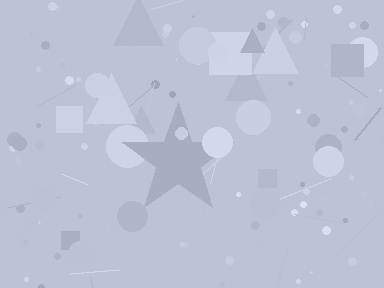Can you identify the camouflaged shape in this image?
The camouflaged shape is a star.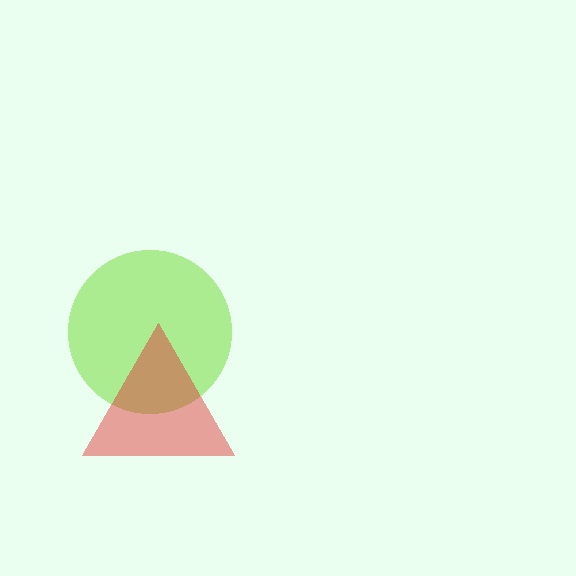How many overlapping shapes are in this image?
There are 2 overlapping shapes in the image.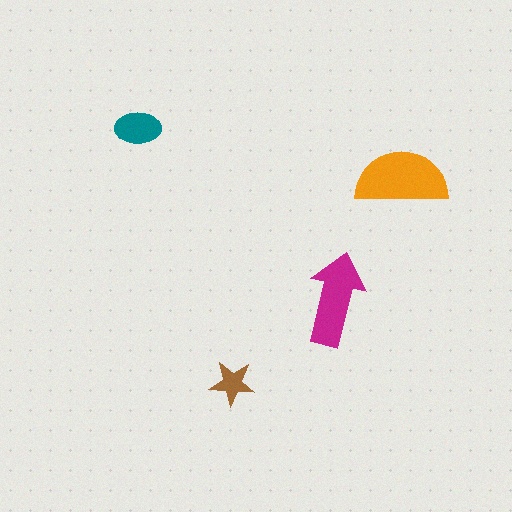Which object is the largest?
The orange semicircle.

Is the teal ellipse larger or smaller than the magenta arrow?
Smaller.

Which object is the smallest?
The brown star.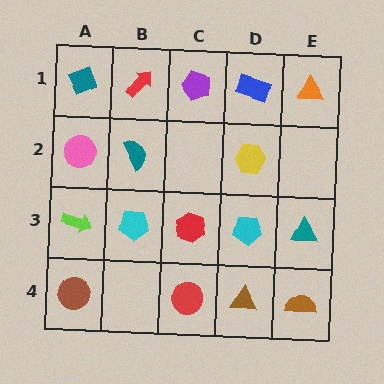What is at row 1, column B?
A red arrow.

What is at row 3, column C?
A red hexagon.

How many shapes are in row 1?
5 shapes.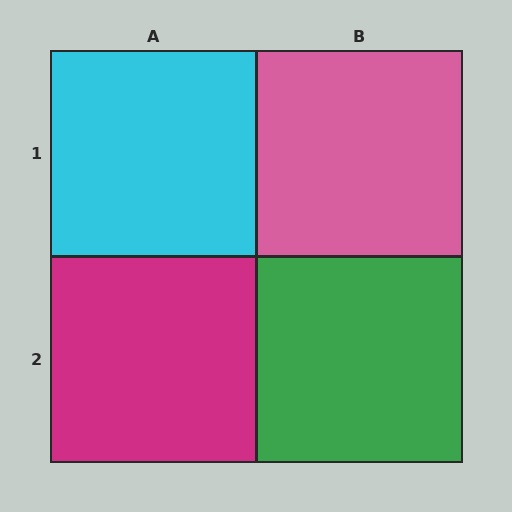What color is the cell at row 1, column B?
Pink.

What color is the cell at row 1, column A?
Cyan.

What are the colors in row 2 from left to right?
Magenta, green.